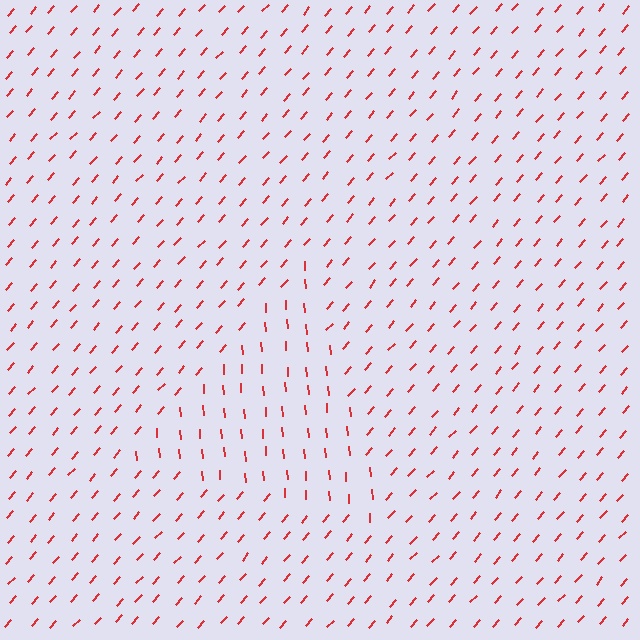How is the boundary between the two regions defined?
The boundary is defined purely by a change in line orientation (approximately 45 degrees difference). All lines are the same color and thickness.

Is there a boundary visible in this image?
Yes, there is a texture boundary formed by a change in line orientation.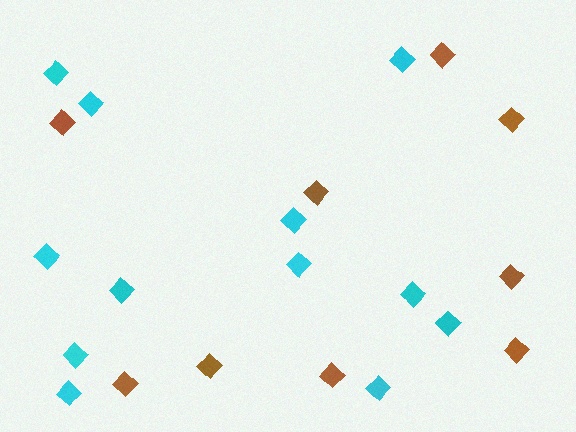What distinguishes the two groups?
There are 2 groups: one group of cyan diamonds (12) and one group of brown diamonds (9).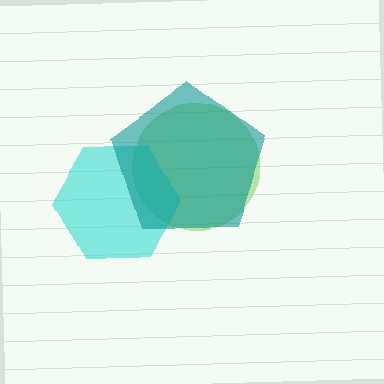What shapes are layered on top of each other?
The layered shapes are: a lime circle, a cyan hexagon, a teal pentagon.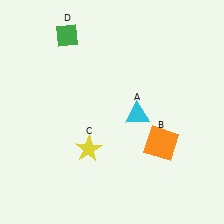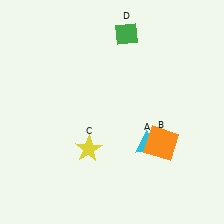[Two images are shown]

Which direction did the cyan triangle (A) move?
The cyan triangle (A) moved down.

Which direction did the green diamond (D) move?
The green diamond (D) moved right.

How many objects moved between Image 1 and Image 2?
2 objects moved between the two images.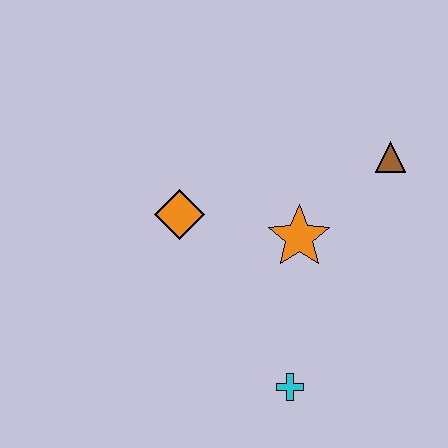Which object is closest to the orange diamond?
The orange star is closest to the orange diamond.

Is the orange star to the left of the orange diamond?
No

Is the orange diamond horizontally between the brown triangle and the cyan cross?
No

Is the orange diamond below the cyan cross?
No